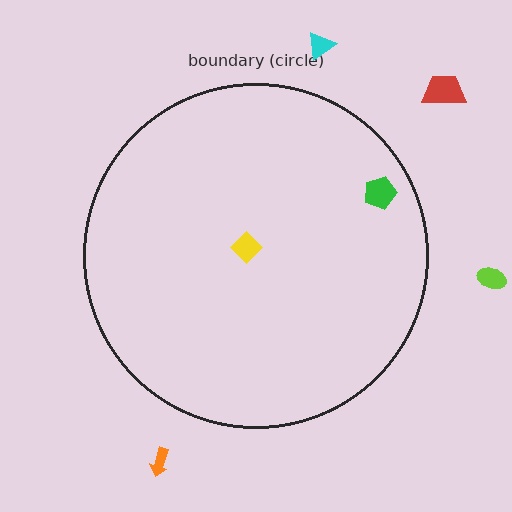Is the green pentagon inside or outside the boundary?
Inside.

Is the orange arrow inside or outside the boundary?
Outside.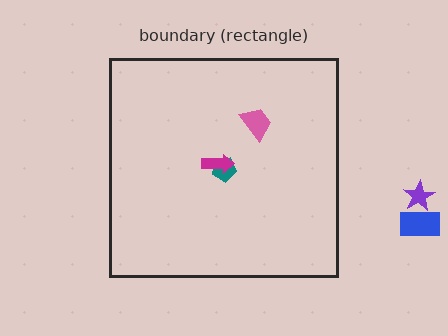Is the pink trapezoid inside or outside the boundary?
Inside.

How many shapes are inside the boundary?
3 inside, 2 outside.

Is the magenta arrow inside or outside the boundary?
Inside.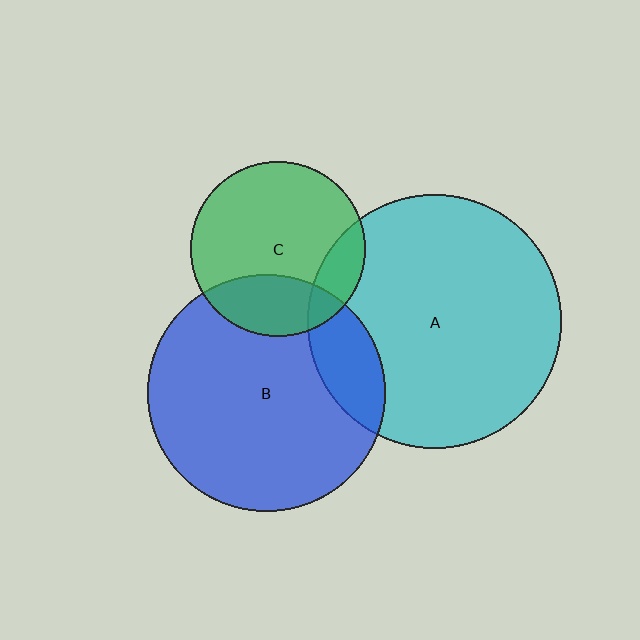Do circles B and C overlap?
Yes.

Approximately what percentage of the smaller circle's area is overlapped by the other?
Approximately 25%.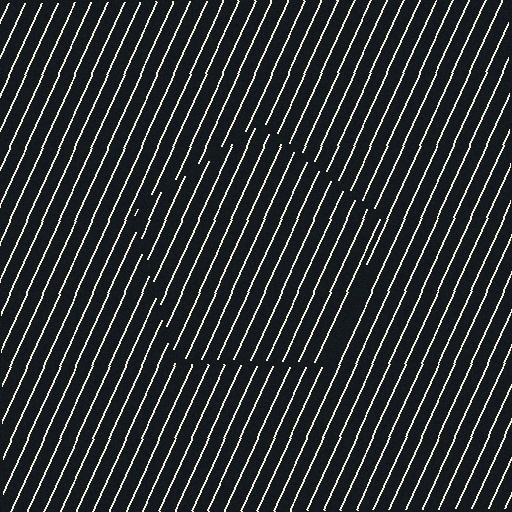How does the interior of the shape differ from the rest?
The interior of the shape contains the same grating, shifted by half a period — the contour is defined by the phase discontinuity where line-ends from the inner and outer gratings abut.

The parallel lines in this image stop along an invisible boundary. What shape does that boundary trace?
An illusory pentagon. The interior of the shape contains the same grating, shifted by half a period — the contour is defined by the phase discontinuity where line-ends from the inner and outer gratings abut.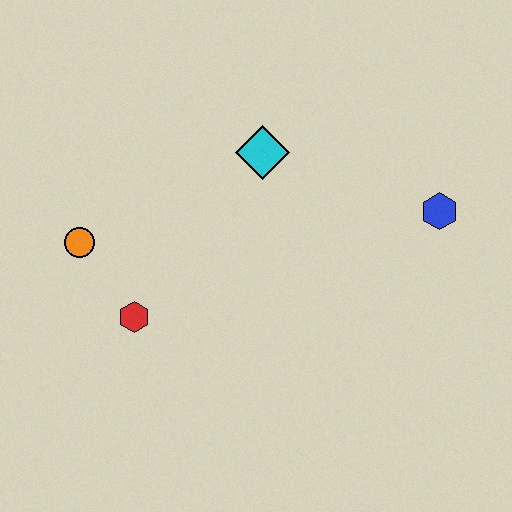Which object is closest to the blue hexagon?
The cyan diamond is closest to the blue hexagon.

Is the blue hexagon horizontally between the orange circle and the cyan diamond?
No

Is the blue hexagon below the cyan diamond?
Yes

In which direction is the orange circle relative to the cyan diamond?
The orange circle is to the left of the cyan diamond.